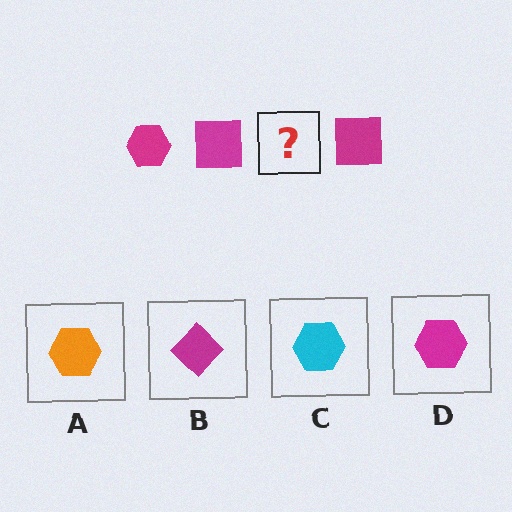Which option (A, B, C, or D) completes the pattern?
D.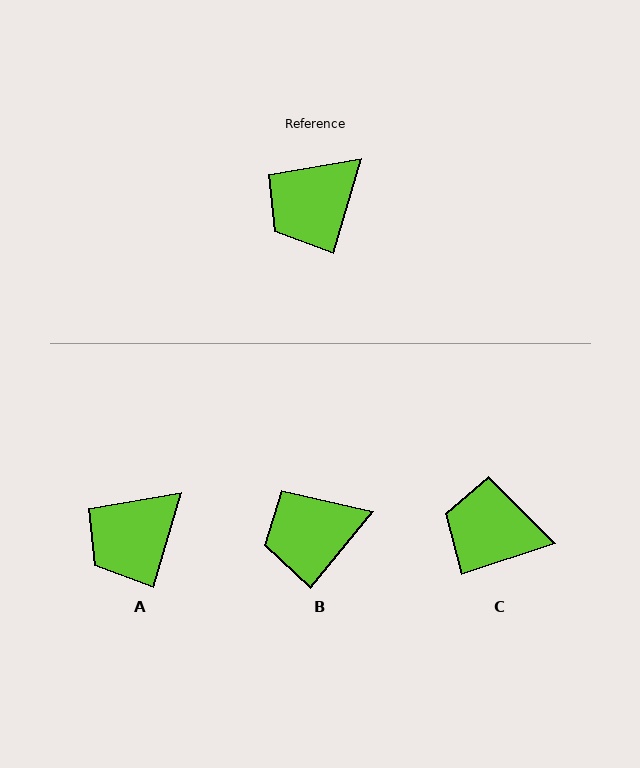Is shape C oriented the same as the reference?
No, it is off by about 55 degrees.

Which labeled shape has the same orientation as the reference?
A.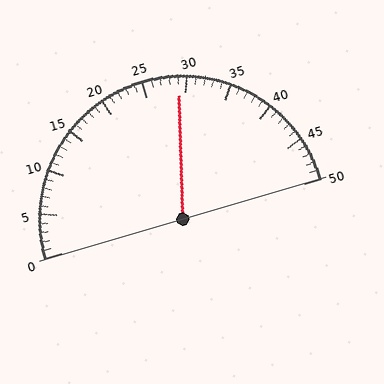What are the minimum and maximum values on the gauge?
The gauge ranges from 0 to 50.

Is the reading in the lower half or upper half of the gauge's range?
The reading is in the upper half of the range (0 to 50).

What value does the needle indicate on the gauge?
The needle indicates approximately 29.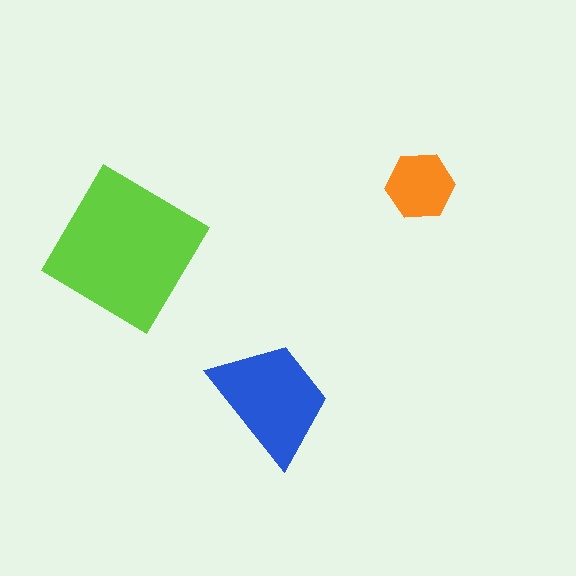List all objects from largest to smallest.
The lime diamond, the blue trapezoid, the orange hexagon.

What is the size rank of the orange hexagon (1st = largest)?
3rd.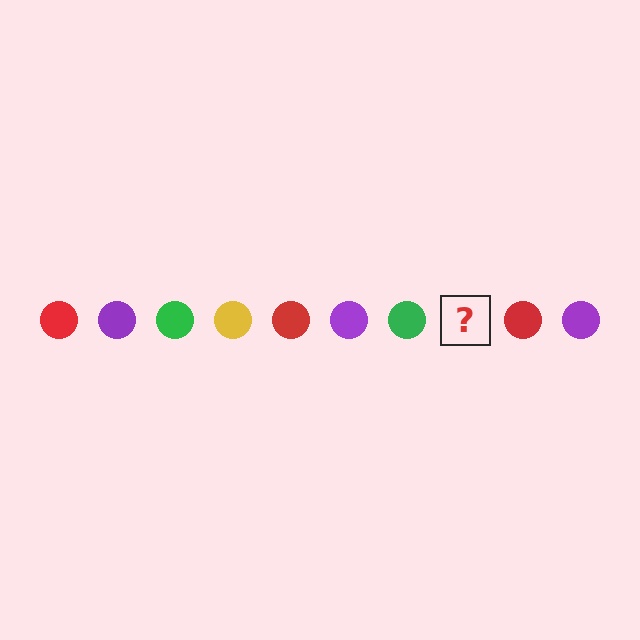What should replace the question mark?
The question mark should be replaced with a yellow circle.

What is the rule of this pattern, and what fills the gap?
The rule is that the pattern cycles through red, purple, green, yellow circles. The gap should be filled with a yellow circle.